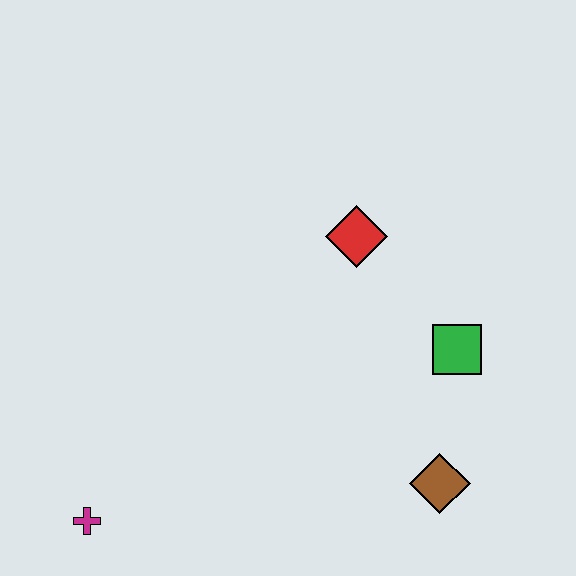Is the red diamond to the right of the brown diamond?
No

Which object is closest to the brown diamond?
The green square is closest to the brown diamond.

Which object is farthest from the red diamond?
The magenta cross is farthest from the red diamond.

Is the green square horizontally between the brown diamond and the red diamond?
No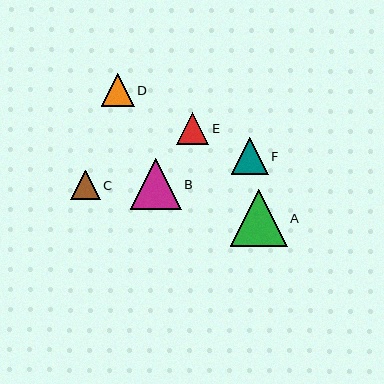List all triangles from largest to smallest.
From largest to smallest: A, B, F, E, D, C.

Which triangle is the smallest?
Triangle C is the smallest with a size of approximately 29 pixels.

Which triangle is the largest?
Triangle A is the largest with a size of approximately 57 pixels.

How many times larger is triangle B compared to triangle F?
Triangle B is approximately 1.4 times the size of triangle F.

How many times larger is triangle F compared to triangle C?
Triangle F is approximately 1.3 times the size of triangle C.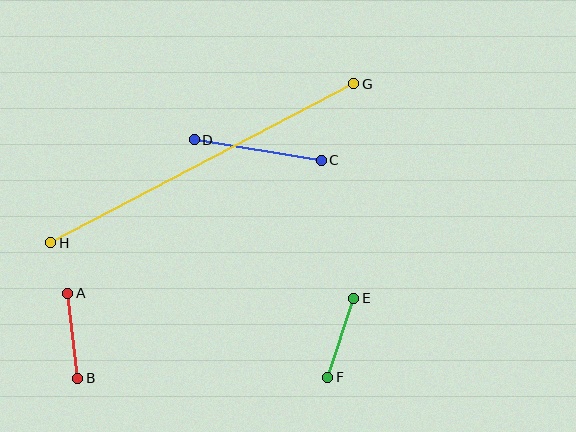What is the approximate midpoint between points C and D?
The midpoint is at approximately (258, 150) pixels.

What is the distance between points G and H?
The distance is approximately 342 pixels.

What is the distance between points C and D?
The distance is approximately 129 pixels.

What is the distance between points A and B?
The distance is approximately 85 pixels.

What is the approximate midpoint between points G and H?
The midpoint is at approximately (202, 163) pixels.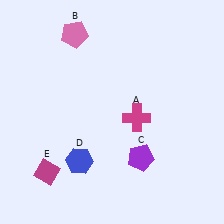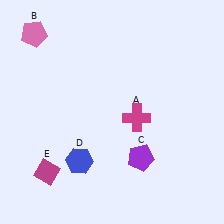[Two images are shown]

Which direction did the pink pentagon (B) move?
The pink pentagon (B) moved left.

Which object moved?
The pink pentagon (B) moved left.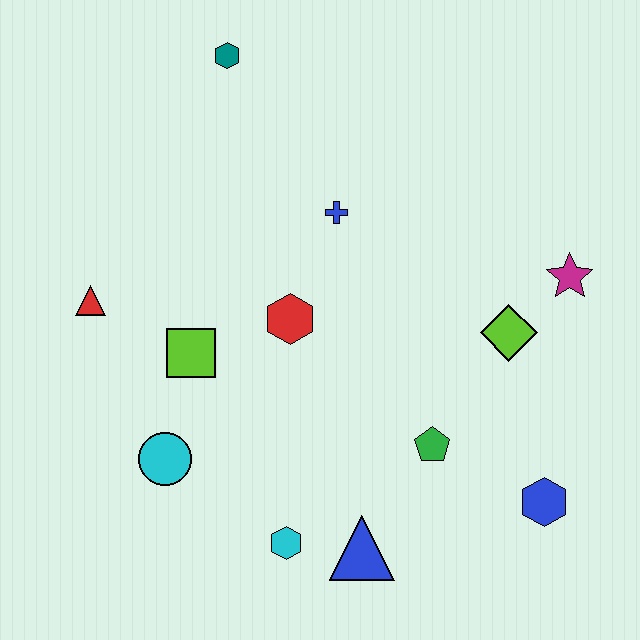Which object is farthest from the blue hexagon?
The teal hexagon is farthest from the blue hexagon.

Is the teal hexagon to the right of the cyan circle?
Yes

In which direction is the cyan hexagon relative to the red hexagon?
The cyan hexagon is below the red hexagon.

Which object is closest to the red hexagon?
The lime square is closest to the red hexagon.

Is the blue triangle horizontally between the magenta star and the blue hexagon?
No